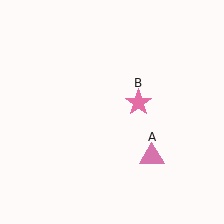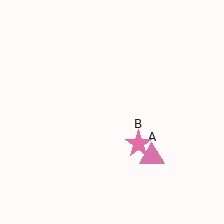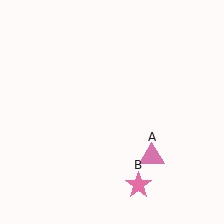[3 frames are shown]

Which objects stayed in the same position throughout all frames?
Pink triangle (object A) remained stationary.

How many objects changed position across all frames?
1 object changed position: pink star (object B).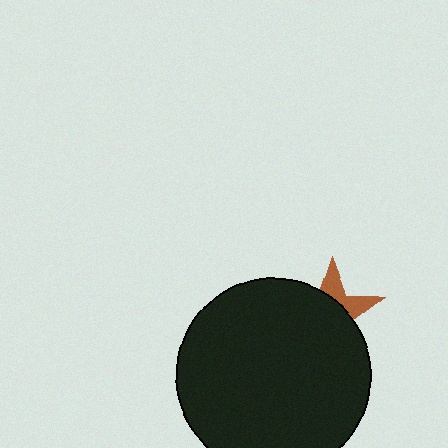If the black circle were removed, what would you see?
You would see the complete brown star.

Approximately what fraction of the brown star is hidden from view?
Roughly 69% of the brown star is hidden behind the black circle.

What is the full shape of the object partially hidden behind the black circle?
The partially hidden object is a brown star.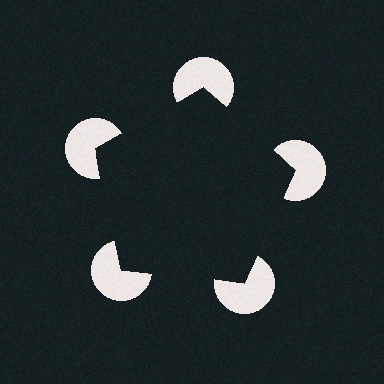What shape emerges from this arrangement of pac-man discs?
An illusory pentagon — its edges are inferred from the aligned wedge cuts in the pac-man discs, not physically drawn.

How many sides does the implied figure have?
5 sides.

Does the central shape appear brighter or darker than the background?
It typically appears slightly darker than the background, even though no actual brightness change is drawn.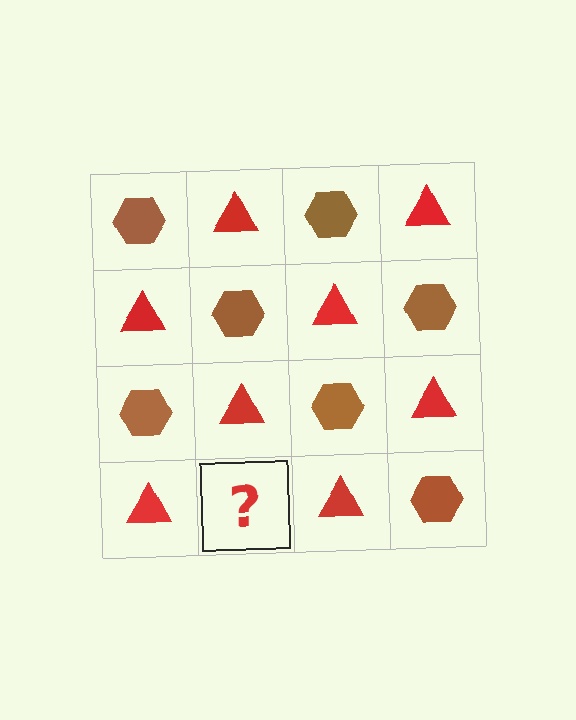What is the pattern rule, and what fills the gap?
The rule is that it alternates brown hexagon and red triangle in a checkerboard pattern. The gap should be filled with a brown hexagon.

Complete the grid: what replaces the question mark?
The question mark should be replaced with a brown hexagon.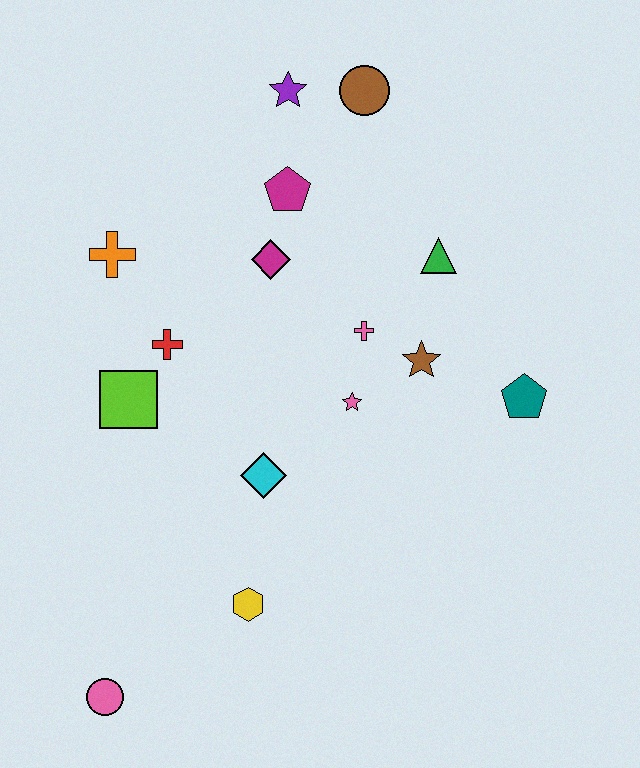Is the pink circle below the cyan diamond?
Yes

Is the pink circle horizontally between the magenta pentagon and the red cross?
No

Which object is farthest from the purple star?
The pink circle is farthest from the purple star.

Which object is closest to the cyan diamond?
The pink star is closest to the cyan diamond.